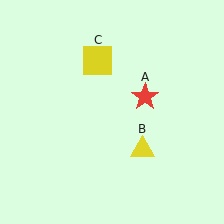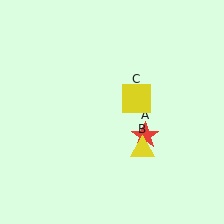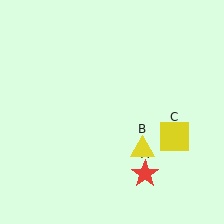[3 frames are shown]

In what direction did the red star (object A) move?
The red star (object A) moved down.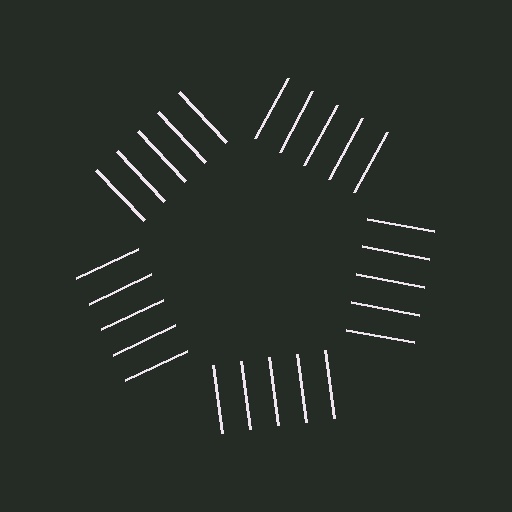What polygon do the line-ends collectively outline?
An illusory pentagon — the line segments terminate on its edges but no continuous stroke is drawn.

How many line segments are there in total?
25 — 5 along each of the 5 edges.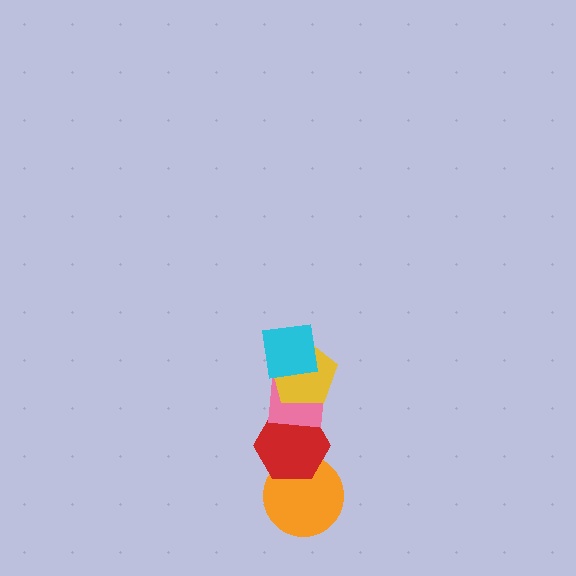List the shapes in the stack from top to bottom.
From top to bottom: the cyan square, the yellow pentagon, the pink square, the red hexagon, the orange circle.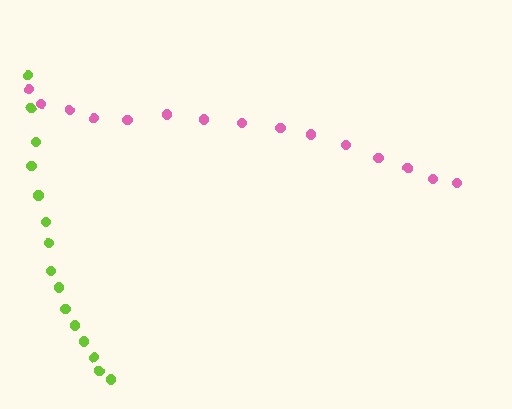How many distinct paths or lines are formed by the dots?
There are 2 distinct paths.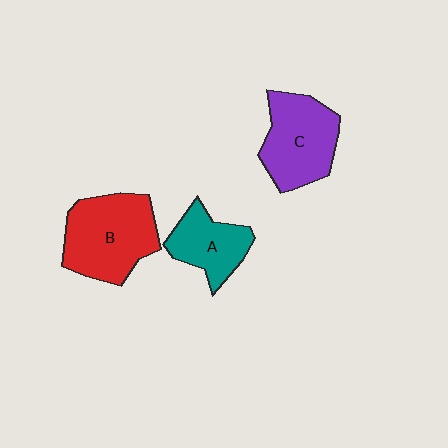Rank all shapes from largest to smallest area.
From largest to smallest: B (red), C (purple), A (teal).